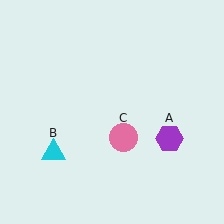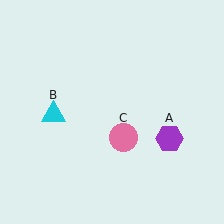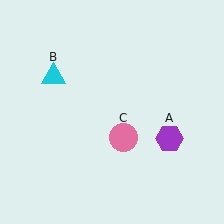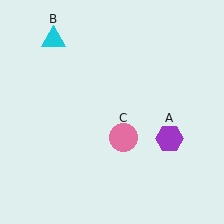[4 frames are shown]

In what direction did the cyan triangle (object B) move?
The cyan triangle (object B) moved up.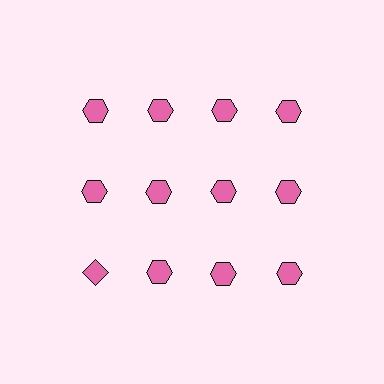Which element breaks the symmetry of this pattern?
The pink diamond in the third row, leftmost column breaks the symmetry. All other shapes are pink hexagons.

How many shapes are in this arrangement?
There are 12 shapes arranged in a grid pattern.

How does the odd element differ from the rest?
It has a different shape: diamond instead of hexagon.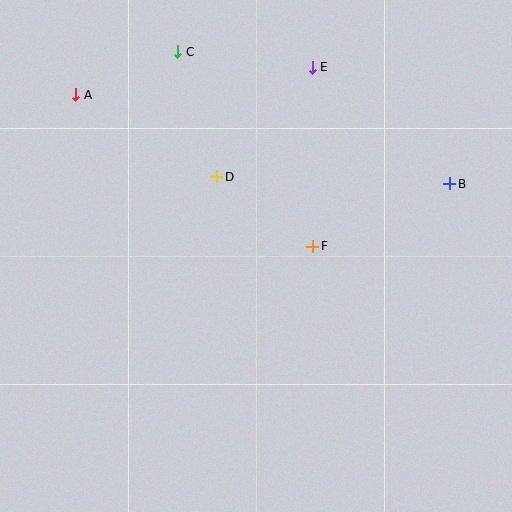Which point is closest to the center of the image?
Point F at (313, 246) is closest to the center.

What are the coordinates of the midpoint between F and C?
The midpoint between F and C is at (245, 149).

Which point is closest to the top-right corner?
Point B is closest to the top-right corner.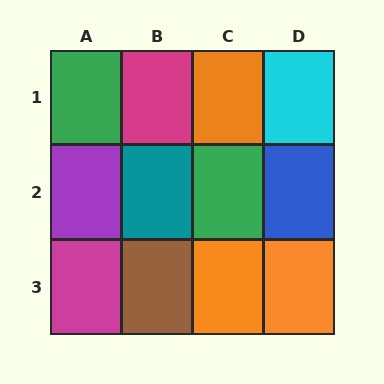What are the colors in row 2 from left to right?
Purple, teal, green, blue.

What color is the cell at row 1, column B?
Magenta.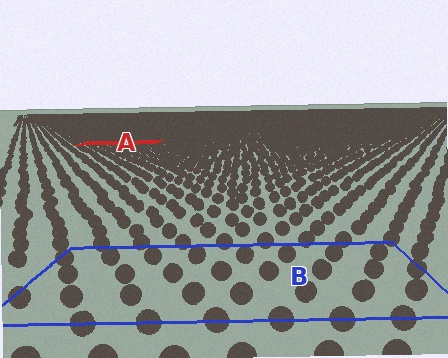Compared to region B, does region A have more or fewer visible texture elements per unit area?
Region A has more texture elements per unit area — they are packed more densely because it is farther away.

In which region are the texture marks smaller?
The texture marks are smaller in region A, because it is farther away.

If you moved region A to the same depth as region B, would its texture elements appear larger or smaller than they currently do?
They would appear larger. At a closer depth, the same texture elements are projected at a bigger on-screen size.